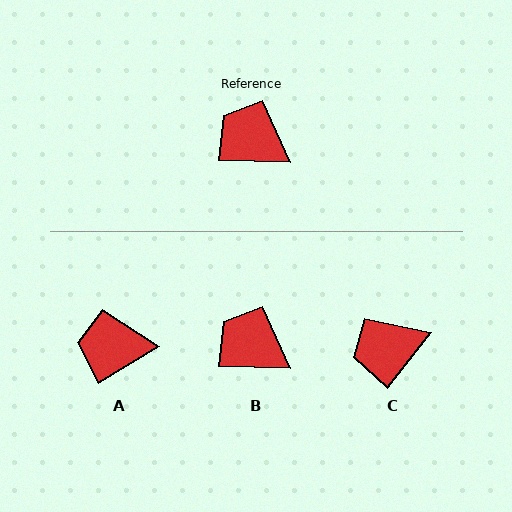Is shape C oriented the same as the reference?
No, it is off by about 54 degrees.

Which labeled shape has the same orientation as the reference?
B.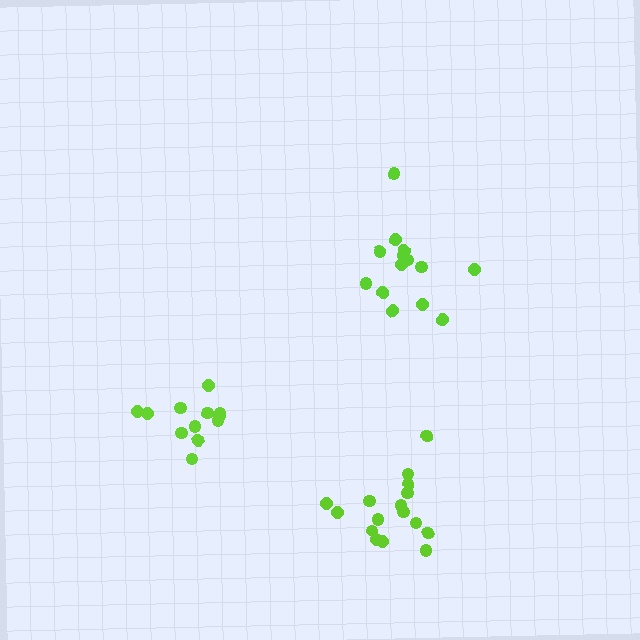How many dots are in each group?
Group 1: 14 dots, Group 2: 16 dots, Group 3: 12 dots (42 total).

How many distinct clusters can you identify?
There are 3 distinct clusters.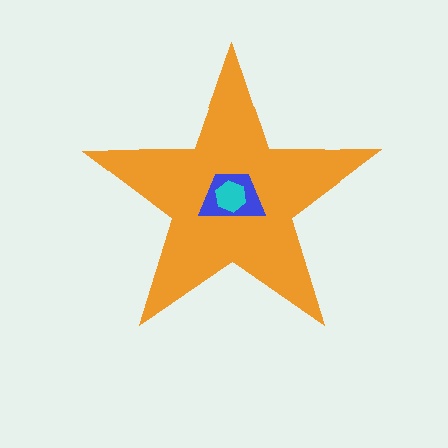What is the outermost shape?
The orange star.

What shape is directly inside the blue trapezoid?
The cyan hexagon.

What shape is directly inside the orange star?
The blue trapezoid.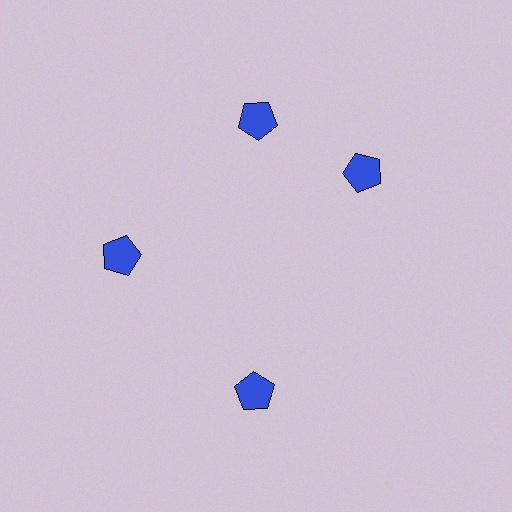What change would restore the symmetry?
The symmetry would be restored by rotating it back into even spacing with its neighbors so that all 4 pentagons sit at equal angles and equal distance from the center.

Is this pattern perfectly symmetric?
No. The 4 blue pentagons are arranged in a ring, but one element near the 3 o'clock position is rotated out of alignment along the ring, breaking the 4-fold rotational symmetry.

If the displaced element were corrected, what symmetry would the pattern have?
It would have 4-fold rotational symmetry — the pattern would map onto itself every 90 degrees.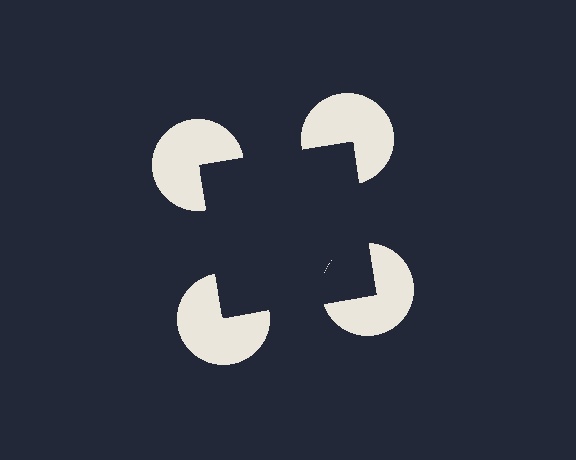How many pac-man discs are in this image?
There are 4 — one at each vertex of the illusory square.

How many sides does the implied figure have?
4 sides.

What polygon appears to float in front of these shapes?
An illusory square — its edges are inferred from the aligned wedge cuts in the pac-man discs, not physically drawn.